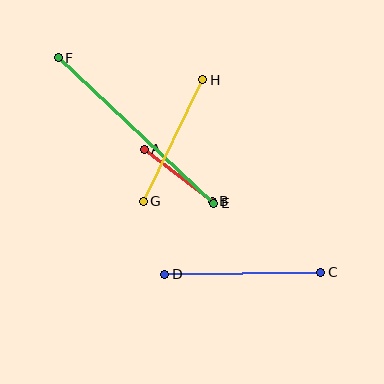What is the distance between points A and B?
The distance is approximately 85 pixels.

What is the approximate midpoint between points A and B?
The midpoint is at approximately (178, 175) pixels.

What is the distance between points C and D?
The distance is approximately 156 pixels.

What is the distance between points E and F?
The distance is approximately 213 pixels.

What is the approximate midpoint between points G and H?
The midpoint is at approximately (173, 141) pixels.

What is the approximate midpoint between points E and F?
The midpoint is at approximately (136, 130) pixels.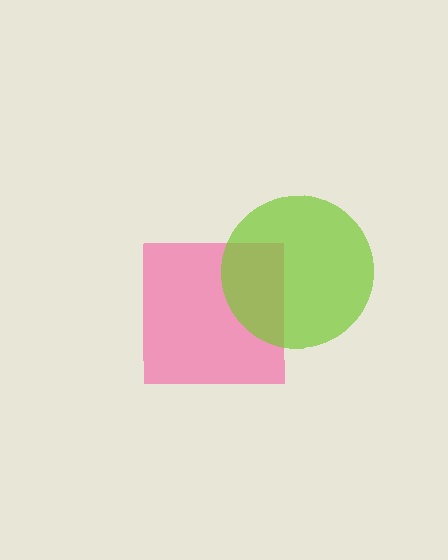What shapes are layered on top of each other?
The layered shapes are: a pink square, a lime circle.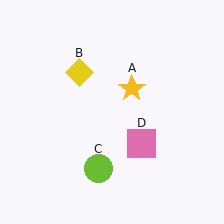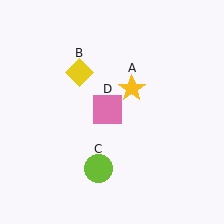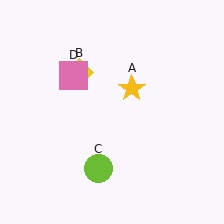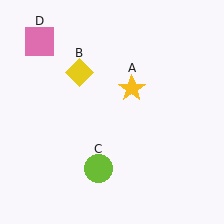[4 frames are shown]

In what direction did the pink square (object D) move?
The pink square (object D) moved up and to the left.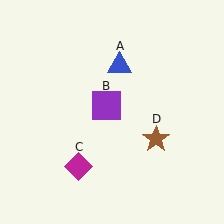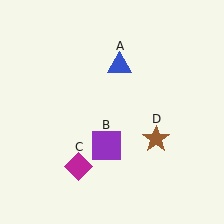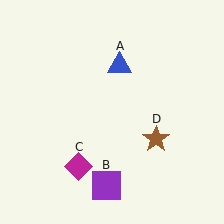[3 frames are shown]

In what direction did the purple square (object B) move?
The purple square (object B) moved down.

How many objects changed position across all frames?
1 object changed position: purple square (object B).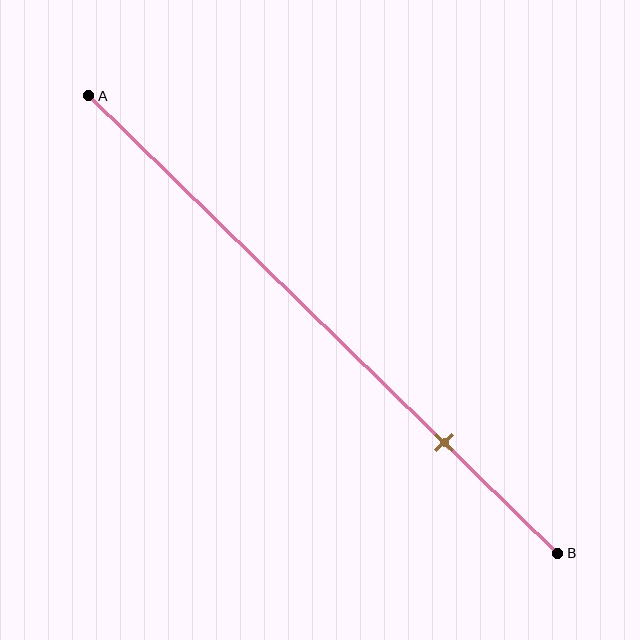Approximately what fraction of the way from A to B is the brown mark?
The brown mark is approximately 75% of the way from A to B.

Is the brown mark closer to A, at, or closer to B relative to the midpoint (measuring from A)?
The brown mark is closer to point B than the midpoint of segment AB.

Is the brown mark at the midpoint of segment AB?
No, the mark is at about 75% from A, not at the 50% midpoint.